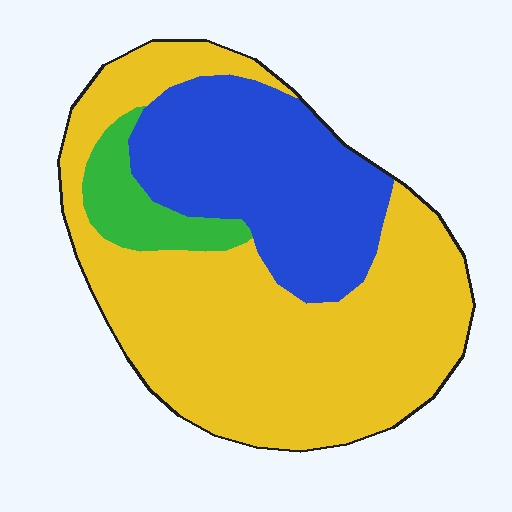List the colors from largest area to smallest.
From largest to smallest: yellow, blue, green.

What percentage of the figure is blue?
Blue covers roughly 30% of the figure.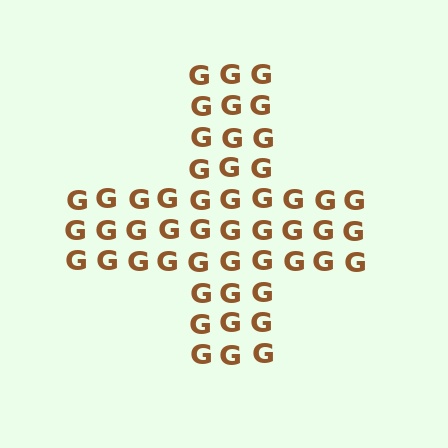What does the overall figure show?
The overall figure shows a cross.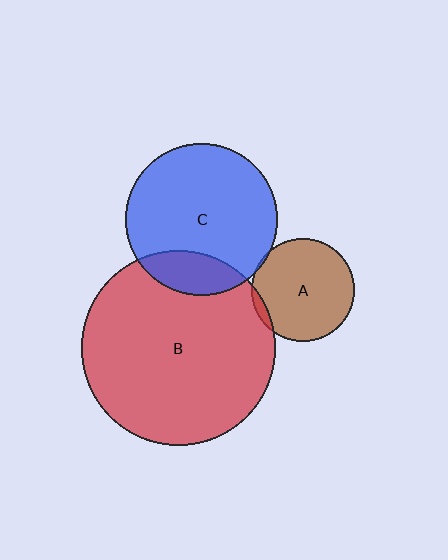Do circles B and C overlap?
Yes.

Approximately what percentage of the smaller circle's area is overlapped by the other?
Approximately 20%.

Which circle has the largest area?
Circle B (red).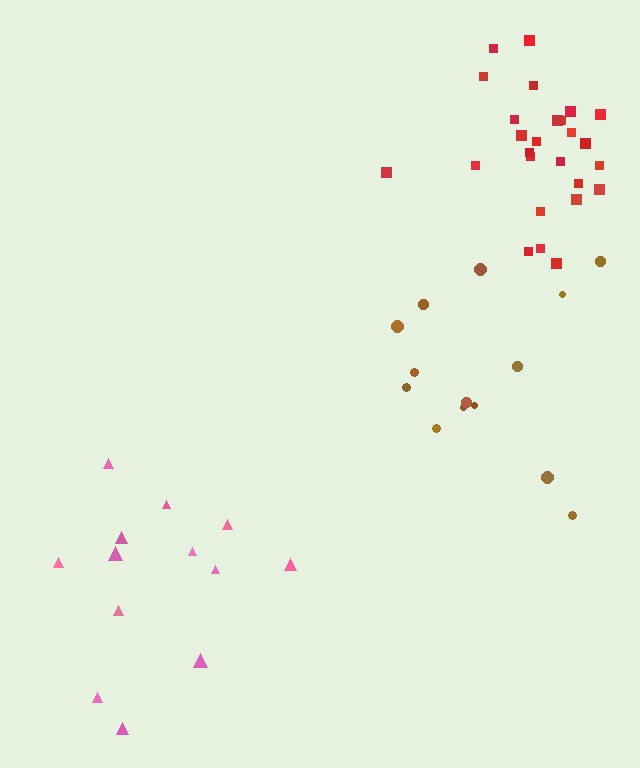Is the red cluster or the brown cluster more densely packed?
Red.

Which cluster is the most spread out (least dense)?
Brown.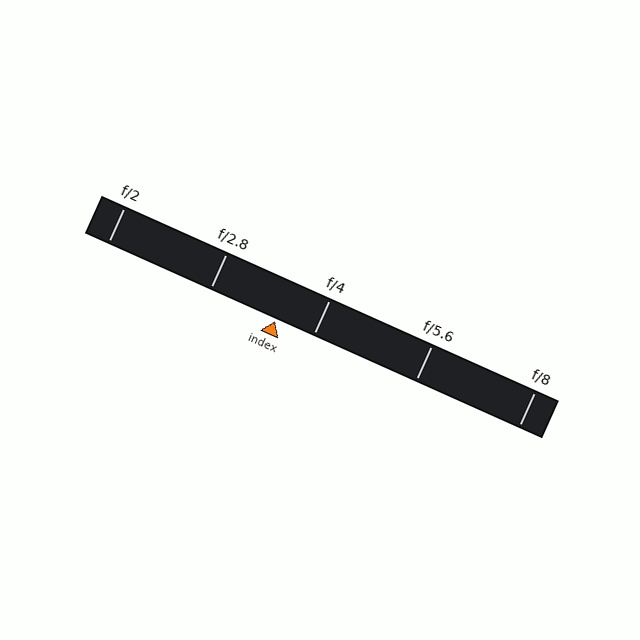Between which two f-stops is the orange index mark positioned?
The index mark is between f/2.8 and f/4.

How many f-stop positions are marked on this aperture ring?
There are 5 f-stop positions marked.